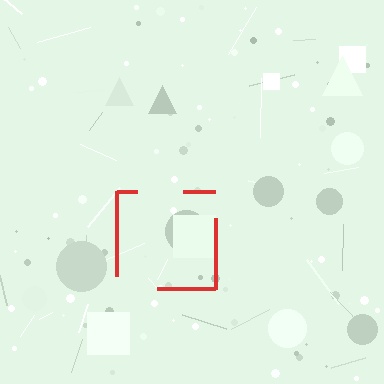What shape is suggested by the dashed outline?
The dashed outline suggests a square.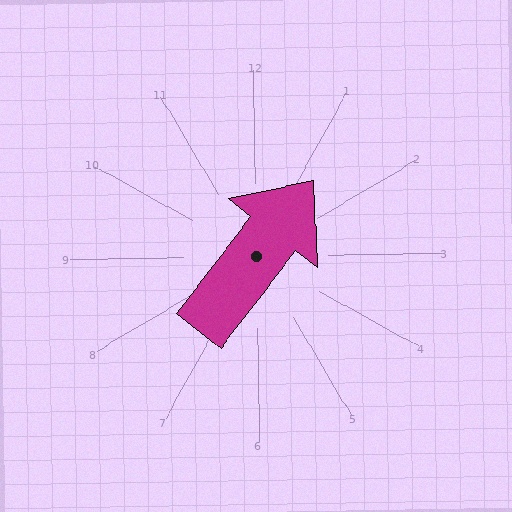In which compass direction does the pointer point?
Northeast.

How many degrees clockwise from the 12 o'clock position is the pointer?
Approximately 38 degrees.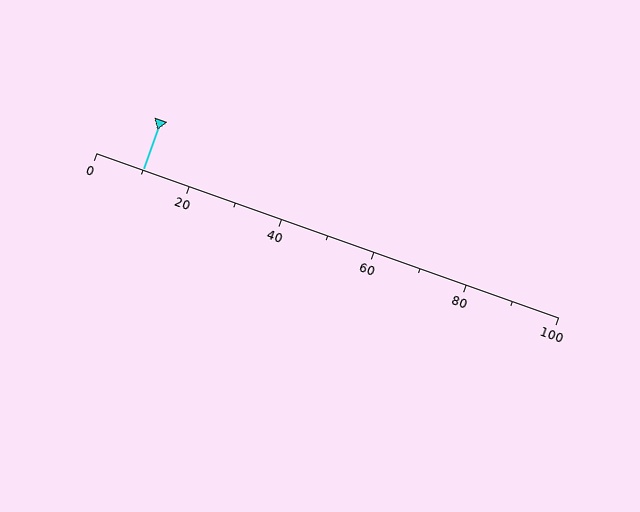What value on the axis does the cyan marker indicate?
The marker indicates approximately 10.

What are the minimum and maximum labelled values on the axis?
The axis runs from 0 to 100.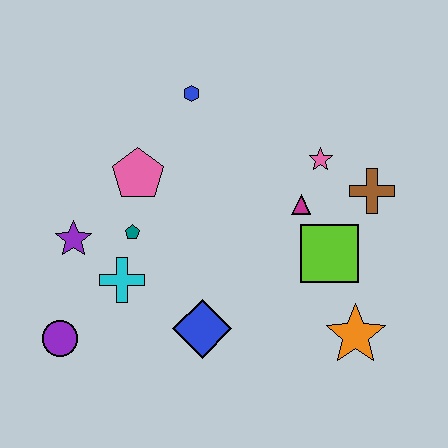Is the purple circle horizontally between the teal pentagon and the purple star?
No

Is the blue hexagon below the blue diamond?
No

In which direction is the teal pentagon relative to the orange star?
The teal pentagon is to the left of the orange star.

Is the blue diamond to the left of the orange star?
Yes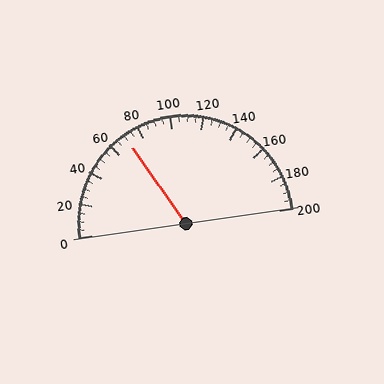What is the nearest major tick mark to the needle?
The nearest major tick mark is 80.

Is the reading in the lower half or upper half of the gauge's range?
The reading is in the lower half of the range (0 to 200).